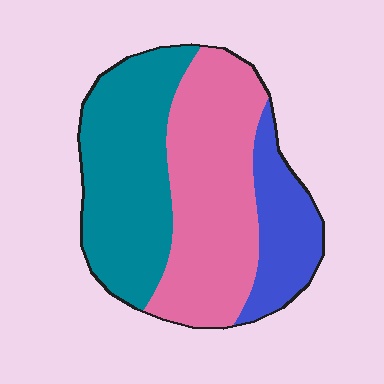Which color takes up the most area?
Pink, at roughly 45%.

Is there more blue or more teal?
Teal.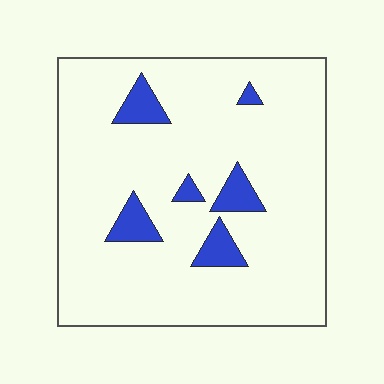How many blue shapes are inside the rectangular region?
6.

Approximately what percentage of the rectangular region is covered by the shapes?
Approximately 10%.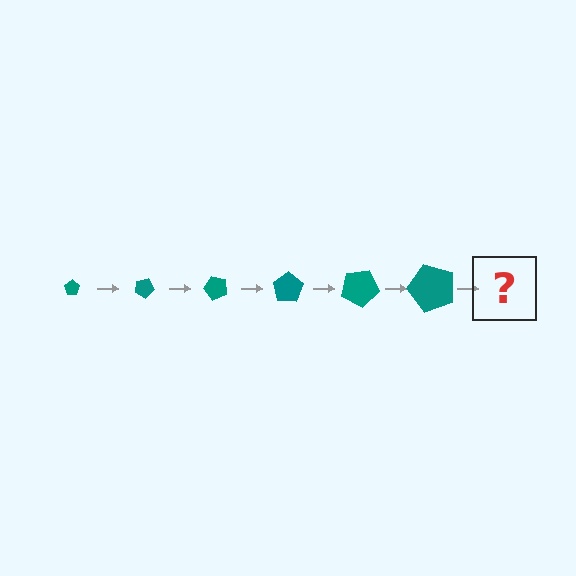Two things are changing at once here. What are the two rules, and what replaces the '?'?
The two rules are that the pentagon grows larger each step and it rotates 25 degrees each step. The '?' should be a pentagon, larger than the previous one and rotated 150 degrees from the start.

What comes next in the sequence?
The next element should be a pentagon, larger than the previous one and rotated 150 degrees from the start.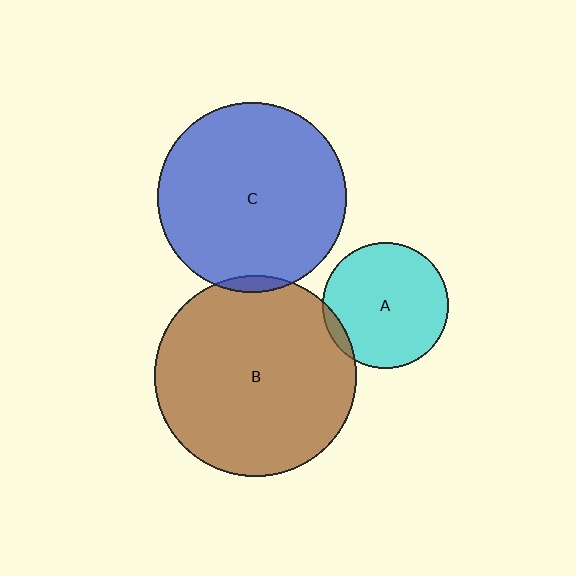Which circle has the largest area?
Circle B (brown).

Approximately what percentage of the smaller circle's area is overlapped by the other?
Approximately 5%.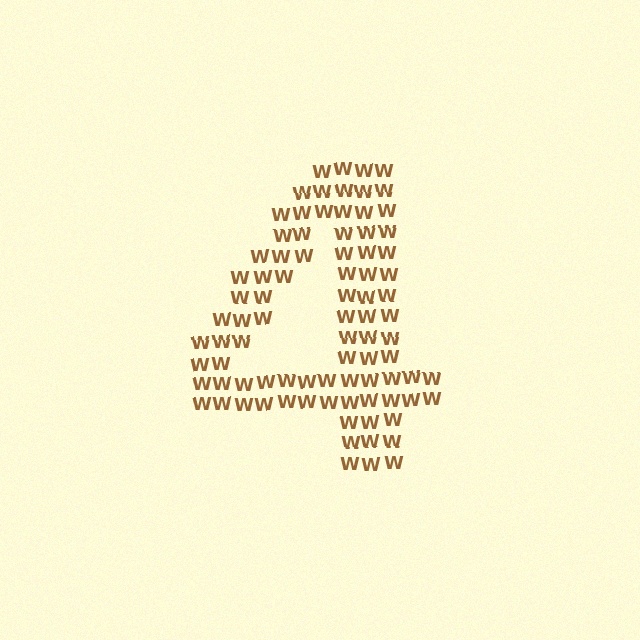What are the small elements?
The small elements are letter W's.